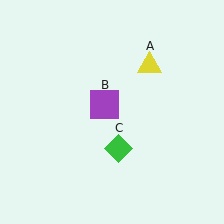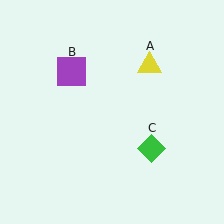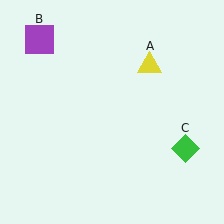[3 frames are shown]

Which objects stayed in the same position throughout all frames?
Yellow triangle (object A) remained stationary.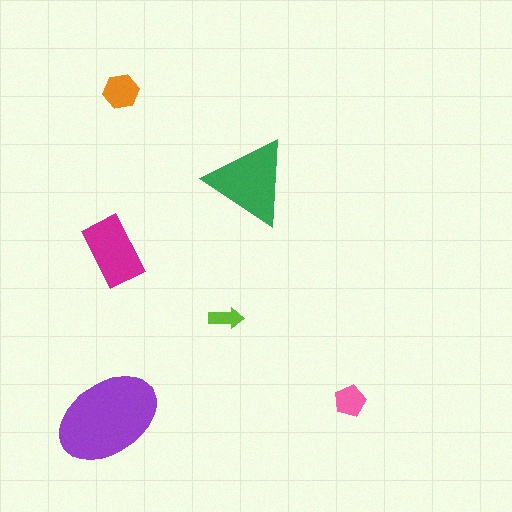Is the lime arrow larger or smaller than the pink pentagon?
Smaller.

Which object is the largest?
The purple ellipse.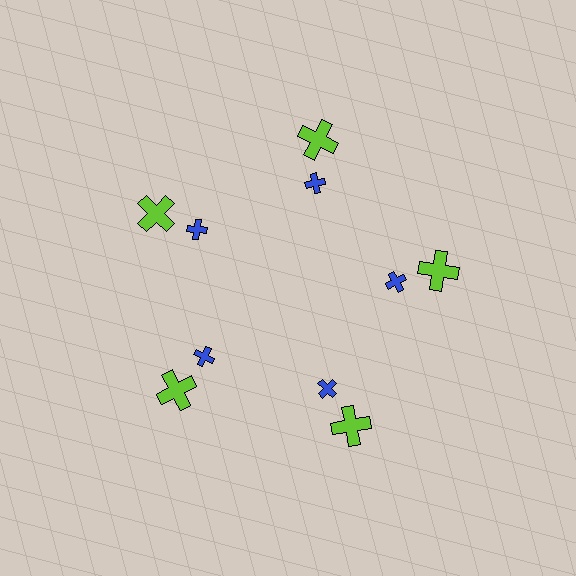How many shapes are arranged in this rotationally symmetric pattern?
There are 10 shapes, arranged in 5 groups of 2.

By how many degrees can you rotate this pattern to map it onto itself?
The pattern maps onto itself every 72 degrees of rotation.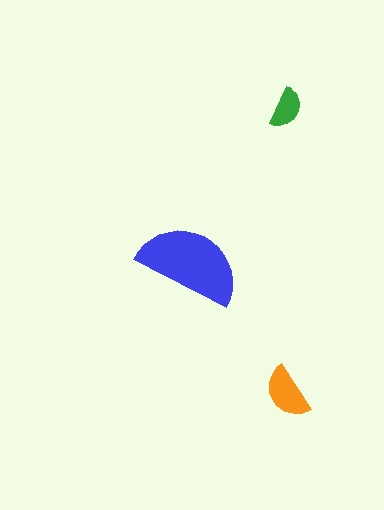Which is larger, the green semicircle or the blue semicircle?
The blue one.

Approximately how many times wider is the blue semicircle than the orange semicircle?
About 2 times wider.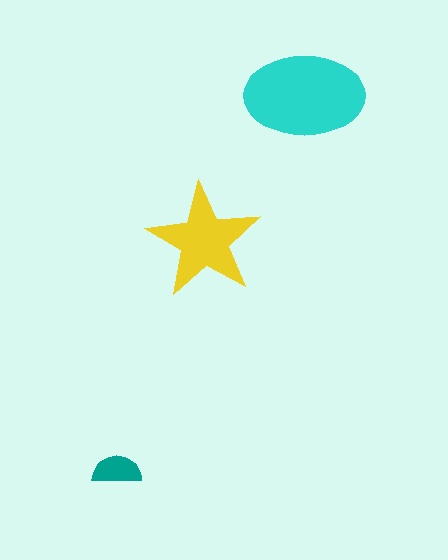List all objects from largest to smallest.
The cyan ellipse, the yellow star, the teal semicircle.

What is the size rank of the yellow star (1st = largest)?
2nd.